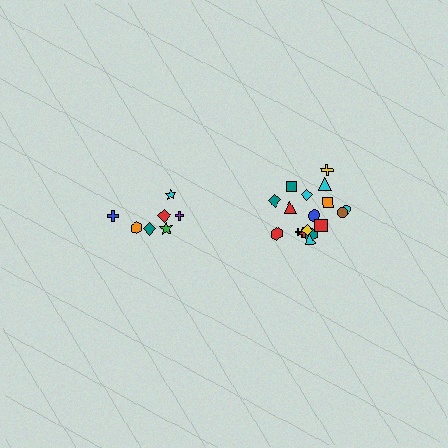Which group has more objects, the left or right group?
The right group.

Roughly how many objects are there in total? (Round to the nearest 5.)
Roughly 25 objects in total.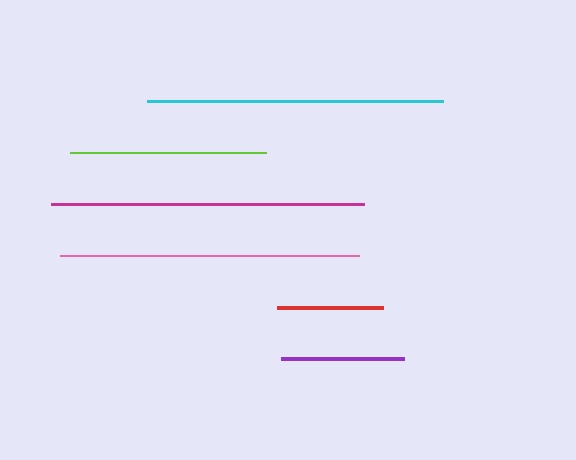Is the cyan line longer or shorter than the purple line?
The cyan line is longer than the purple line.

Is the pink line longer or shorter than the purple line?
The pink line is longer than the purple line.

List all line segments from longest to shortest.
From longest to shortest: magenta, pink, cyan, lime, purple, red.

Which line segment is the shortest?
The red line is the shortest at approximately 106 pixels.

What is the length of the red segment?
The red segment is approximately 106 pixels long.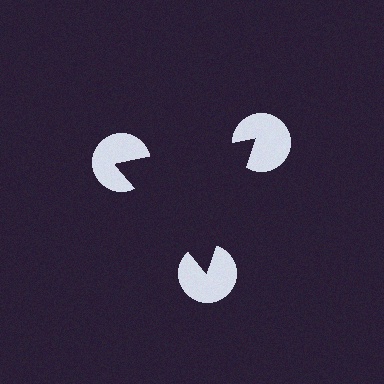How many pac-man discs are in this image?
There are 3 — one at each vertex of the illusory triangle.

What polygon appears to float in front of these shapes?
An illusory triangle — its edges are inferred from the aligned wedge cuts in the pac-man discs, not physically drawn.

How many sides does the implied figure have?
3 sides.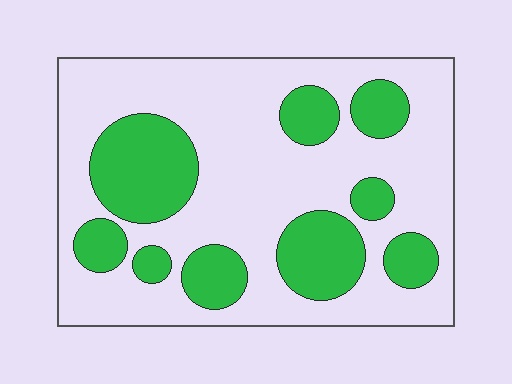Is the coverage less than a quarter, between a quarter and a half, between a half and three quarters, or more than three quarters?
Between a quarter and a half.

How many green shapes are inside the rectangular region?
9.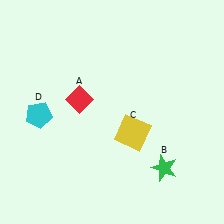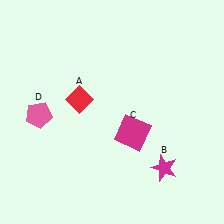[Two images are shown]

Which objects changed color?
B changed from green to magenta. C changed from yellow to magenta. D changed from cyan to pink.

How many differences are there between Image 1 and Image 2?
There are 3 differences between the two images.